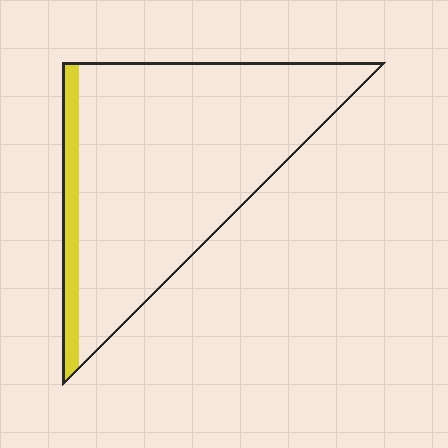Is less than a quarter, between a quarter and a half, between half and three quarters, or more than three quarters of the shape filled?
Less than a quarter.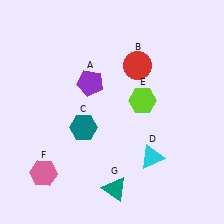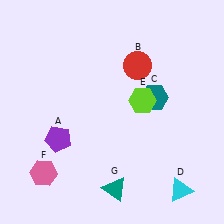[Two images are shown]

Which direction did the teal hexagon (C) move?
The teal hexagon (C) moved right.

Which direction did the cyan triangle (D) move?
The cyan triangle (D) moved down.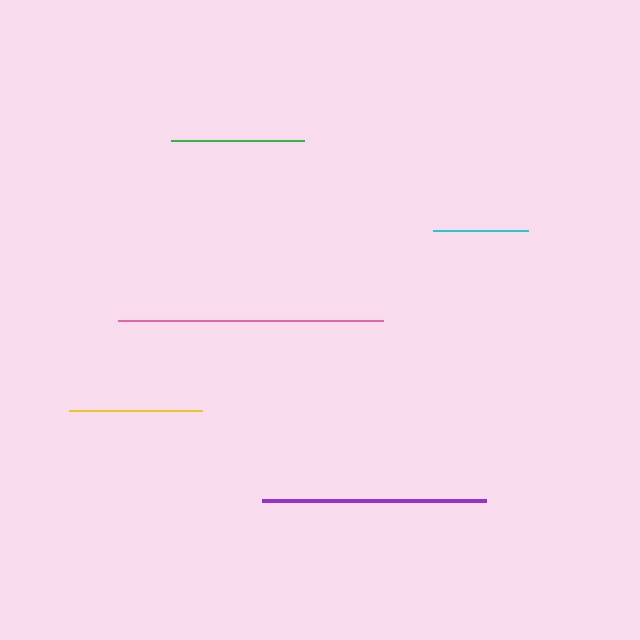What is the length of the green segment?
The green segment is approximately 133 pixels long.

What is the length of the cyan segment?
The cyan segment is approximately 95 pixels long.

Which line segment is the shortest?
The cyan line is the shortest at approximately 95 pixels.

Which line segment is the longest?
The pink line is the longest at approximately 265 pixels.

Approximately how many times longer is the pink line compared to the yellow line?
The pink line is approximately 2.0 times the length of the yellow line.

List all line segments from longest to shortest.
From longest to shortest: pink, purple, yellow, green, cyan.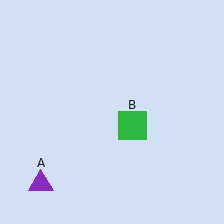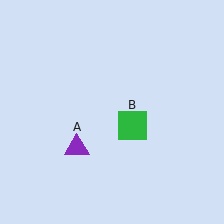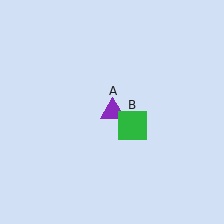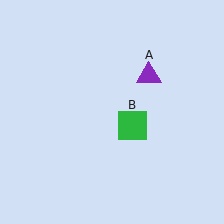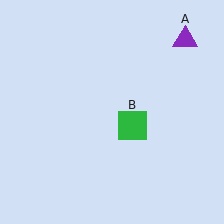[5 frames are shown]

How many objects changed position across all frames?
1 object changed position: purple triangle (object A).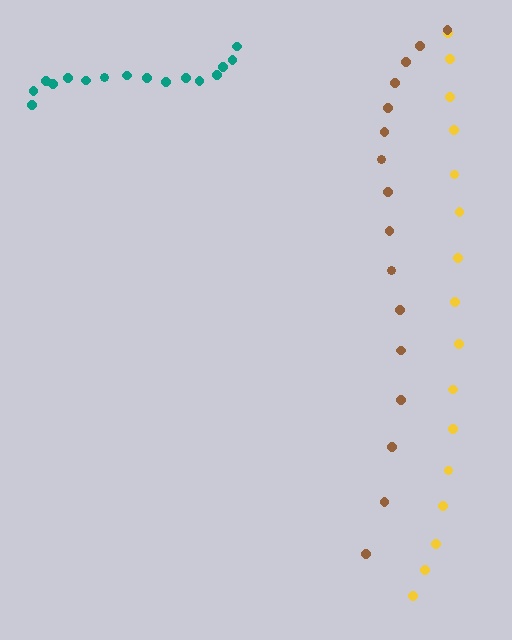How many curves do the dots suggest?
There are 3 distinct paths.